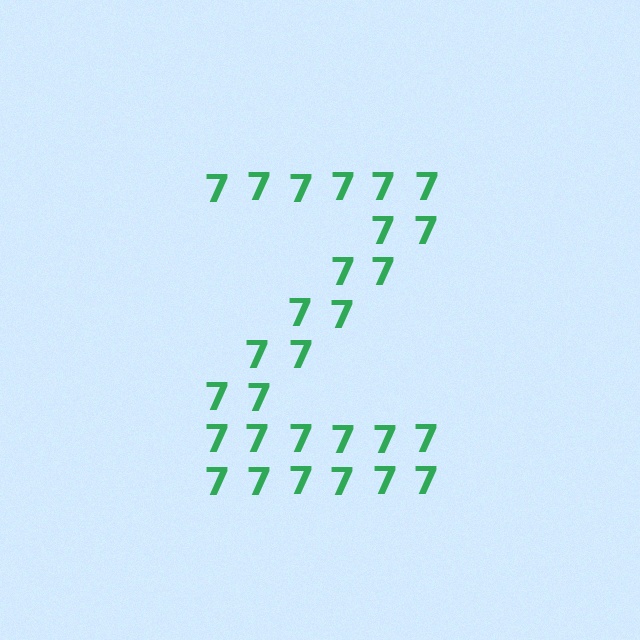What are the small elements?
The small elements are digit 7's.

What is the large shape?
The large shape is the letter Z.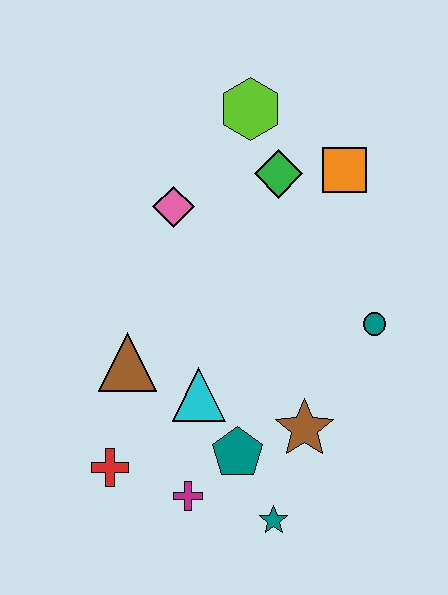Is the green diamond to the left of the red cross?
No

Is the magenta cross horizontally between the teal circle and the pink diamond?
Yes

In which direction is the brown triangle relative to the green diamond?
The brown triangle is below the green diamond.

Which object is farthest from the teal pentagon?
The lime hexagon is farthest from the teal pentagon.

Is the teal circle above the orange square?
No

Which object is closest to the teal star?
The teal pentagon is closest to the teal star.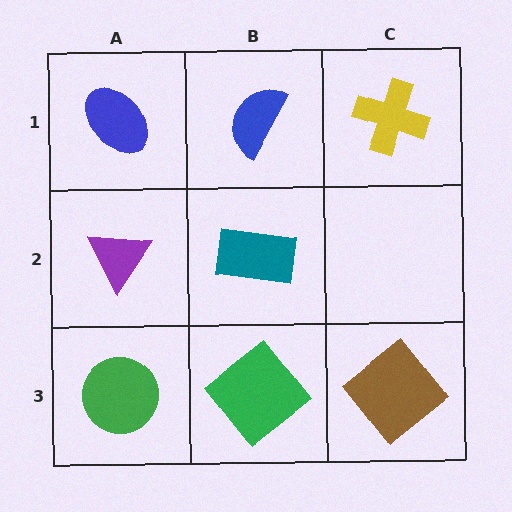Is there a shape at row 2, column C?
No, that cell is empty.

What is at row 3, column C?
A brown diamond.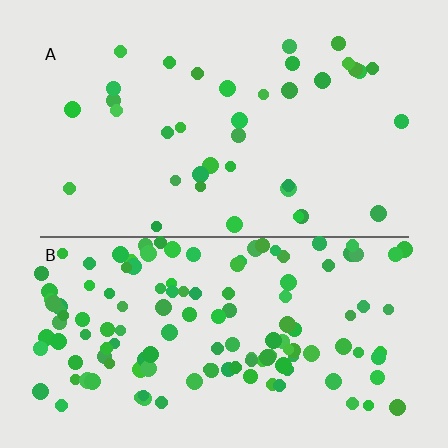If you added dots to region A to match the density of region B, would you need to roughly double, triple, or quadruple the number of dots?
Approximately quadruple.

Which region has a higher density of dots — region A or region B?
B (the bottom).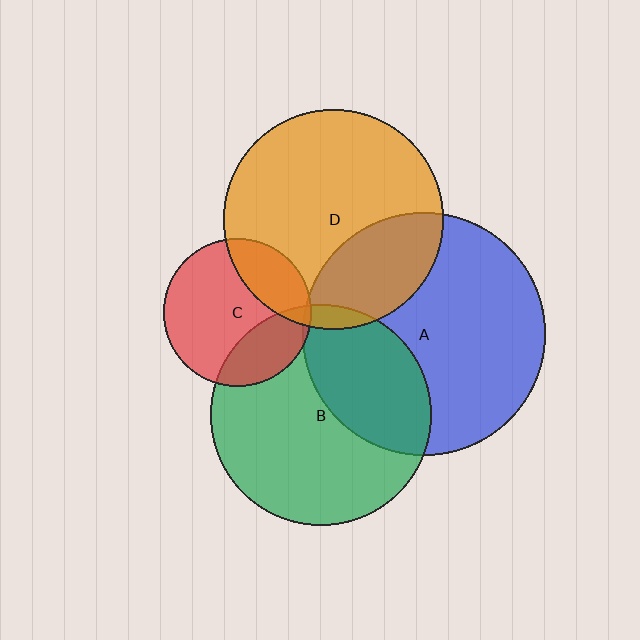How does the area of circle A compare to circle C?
Approximately 2.7 times.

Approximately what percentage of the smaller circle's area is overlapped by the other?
Approximately 25%.